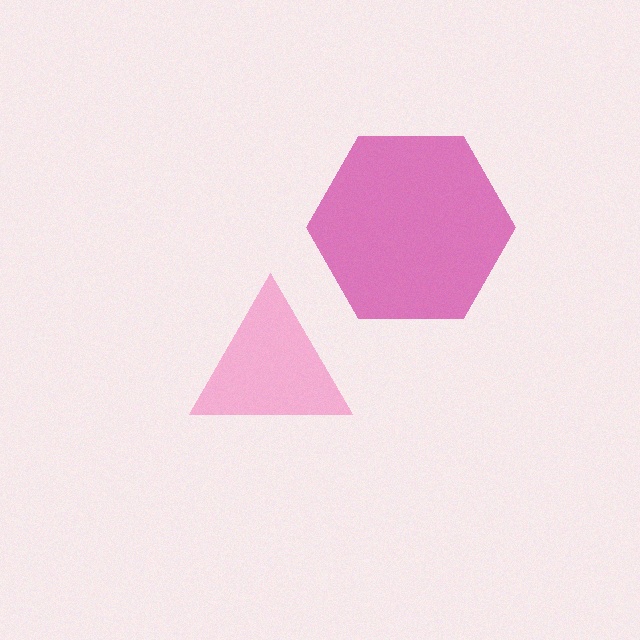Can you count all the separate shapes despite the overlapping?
Yes, there are 2 separate shapes.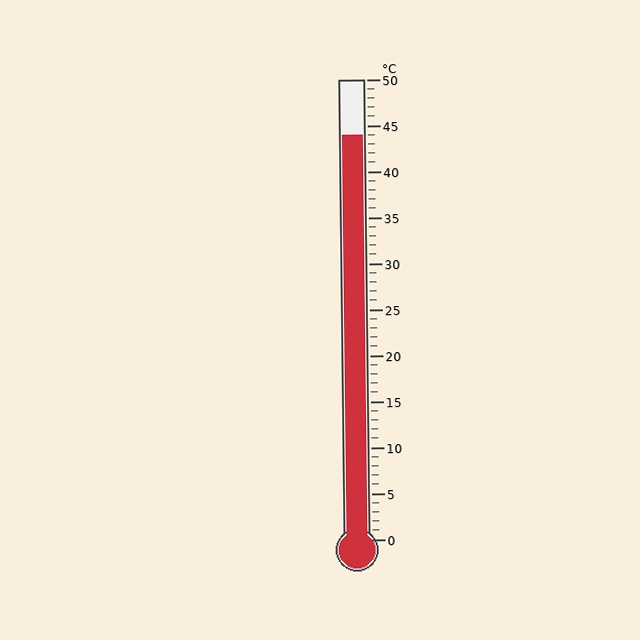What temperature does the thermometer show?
The thermometer shows approximately 44°C.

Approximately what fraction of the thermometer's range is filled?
The thermometer is filled to approximately 90% of its range.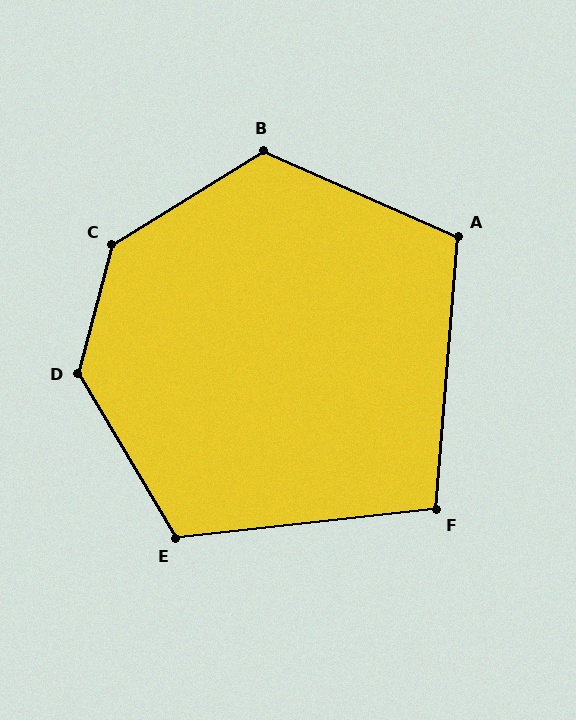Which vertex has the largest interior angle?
C, at approximately 137 degrees.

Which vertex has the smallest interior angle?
F, at approximately 101 degrees.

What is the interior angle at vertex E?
Approximately 115 degrees (obtuse).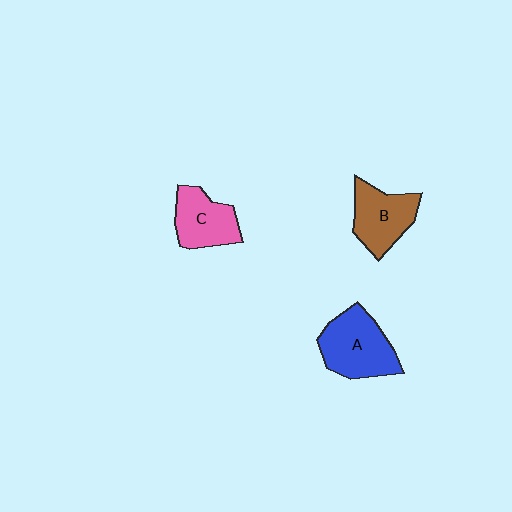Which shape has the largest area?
Shape A (blue).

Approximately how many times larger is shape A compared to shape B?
Approximately 1.2 times.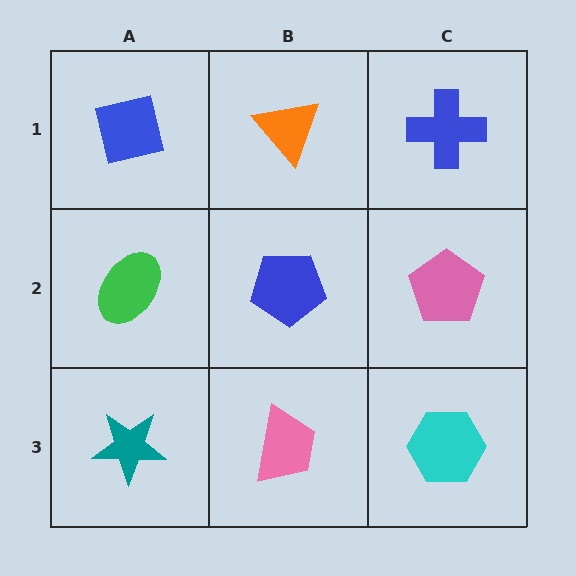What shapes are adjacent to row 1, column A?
A green ellipse (row 2, column A), an orange triangle (row 1, column B).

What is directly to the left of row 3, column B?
A teal star.